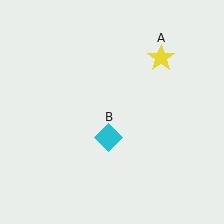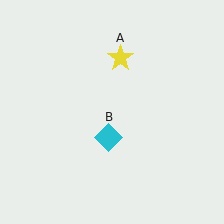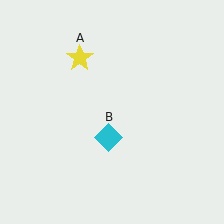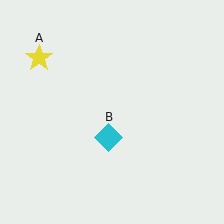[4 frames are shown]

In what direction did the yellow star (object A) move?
The yellow star (object A) moved left.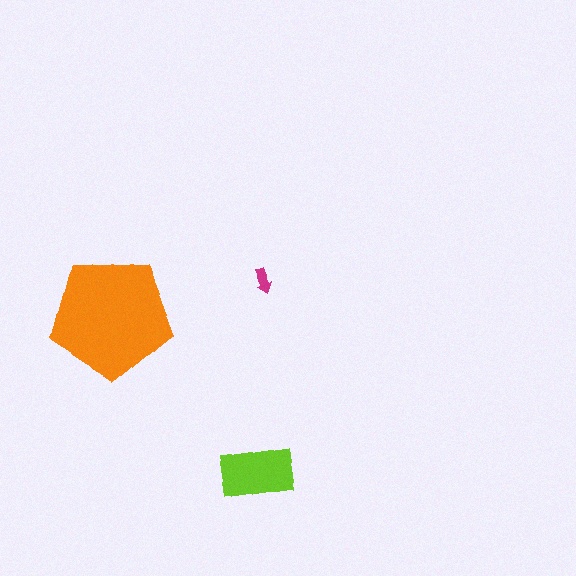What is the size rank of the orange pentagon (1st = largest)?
1st.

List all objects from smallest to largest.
The magenta arrow, the lime rectangle, the orange pentagon.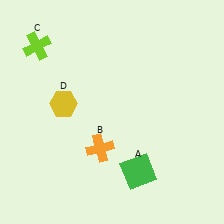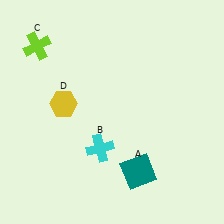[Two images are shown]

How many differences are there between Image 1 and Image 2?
There are 2 differences between the two images.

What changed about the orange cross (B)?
In Image 1, B is orange. In Image 2, it changed to cyan.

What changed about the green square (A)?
In Image 1, A is green. In Image 2, it changed to teal.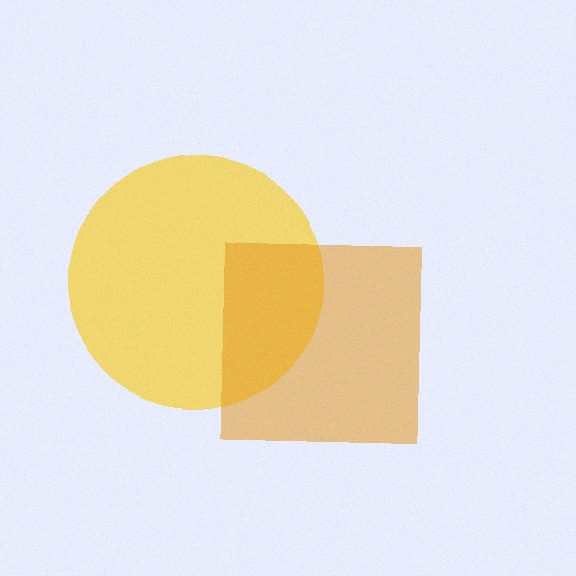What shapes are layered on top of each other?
The layered shapes are: a yellow circle, an orange square.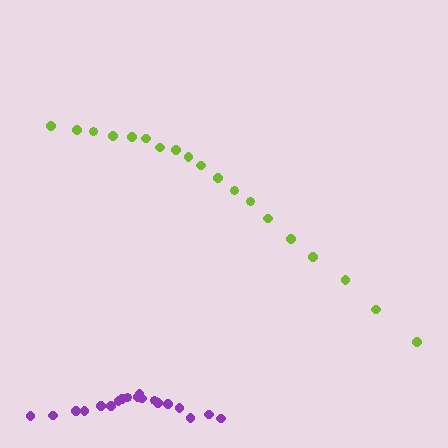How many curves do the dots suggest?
There are 2 distinct paths.